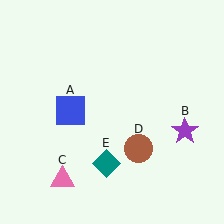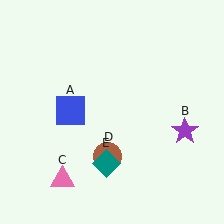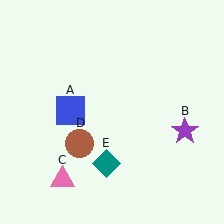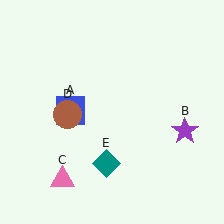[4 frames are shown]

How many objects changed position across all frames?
1 object changed position: brown circle (object D).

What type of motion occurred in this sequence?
The brown circle (object D) rotated clockwise around the center of the scene.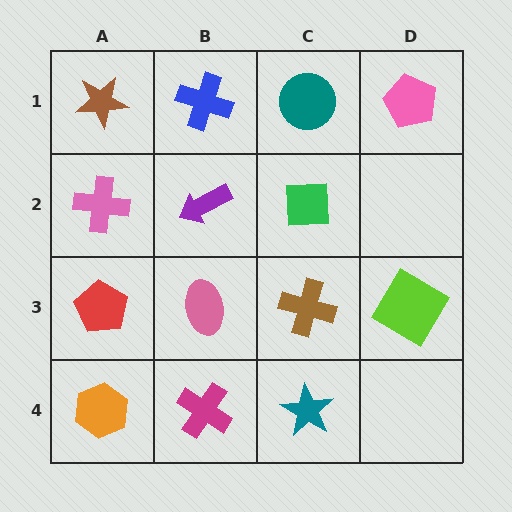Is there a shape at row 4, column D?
No, that cell is empty.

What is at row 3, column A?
A red pentagon.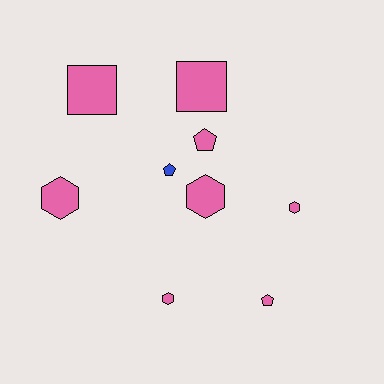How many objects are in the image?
There are 9 objects.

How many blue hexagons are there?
There are no blue hexagons.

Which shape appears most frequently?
Hexagon, with 4 objects.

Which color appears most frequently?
Pink, with 8 objects.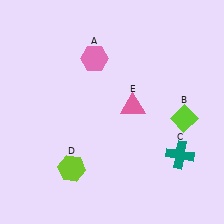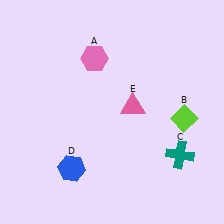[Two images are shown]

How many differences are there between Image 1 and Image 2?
There is 1 difference between the two images.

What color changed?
The hexagon (D) changed from lime in Image 1 to blue in Image 2.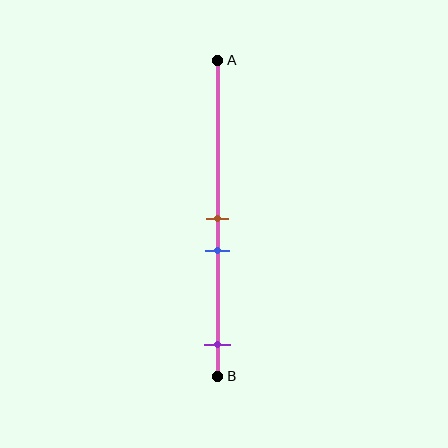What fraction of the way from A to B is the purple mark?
The purple mark is approximately 90% (0.9) of the way from A to B.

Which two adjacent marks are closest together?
The brown and blue marks are the closest adjacent pair.